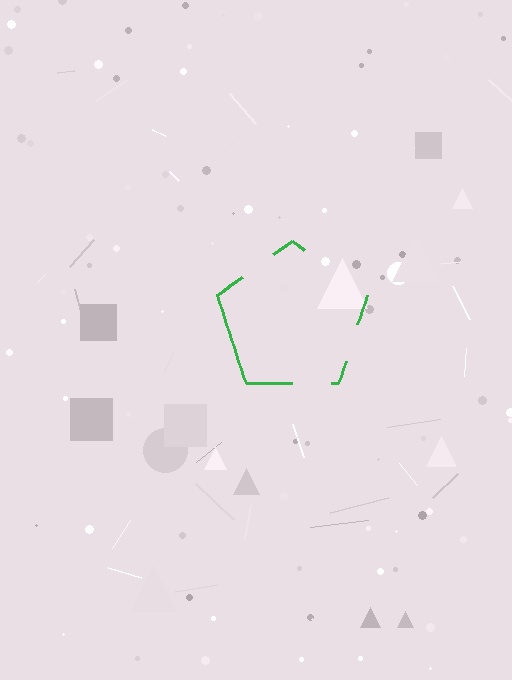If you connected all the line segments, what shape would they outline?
They would outline a pentagon.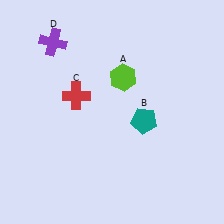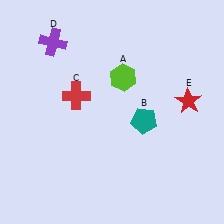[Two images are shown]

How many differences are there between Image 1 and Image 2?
There is 1 difference between the two images.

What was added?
A red star (E) was added in Image 2.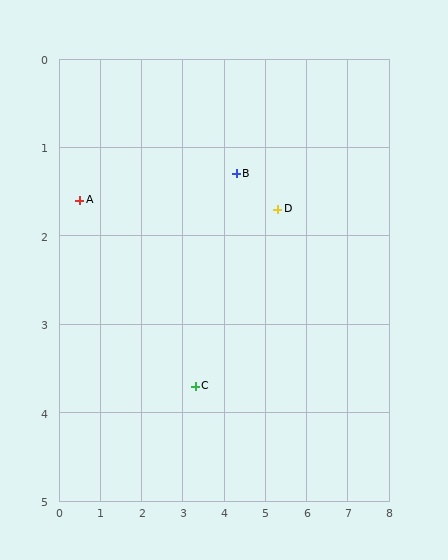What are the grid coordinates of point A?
Point A is at approximately (0.5, 1.6).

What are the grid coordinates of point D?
Point D is at approximately (5.3, 1.7).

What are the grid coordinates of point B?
Point B is at approximately (4.3, 1.3).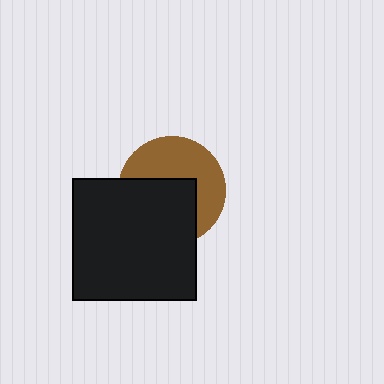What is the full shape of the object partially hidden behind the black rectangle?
The partially hidden object is a brown circle.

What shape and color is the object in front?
The object in front is a black rectangle.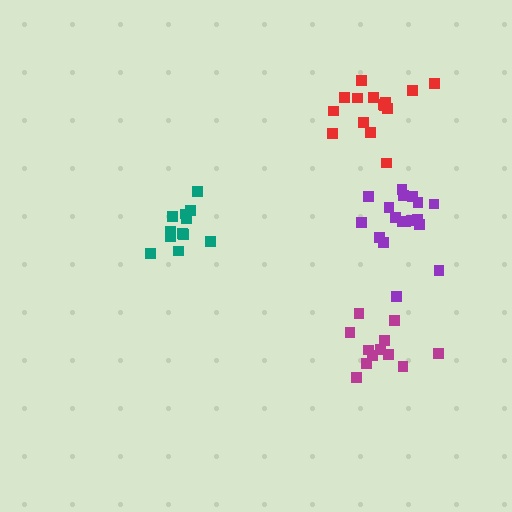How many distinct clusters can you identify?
There are 4 distinct clusters.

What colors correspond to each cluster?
The clusters are colored: teal, red, magenta, purple.